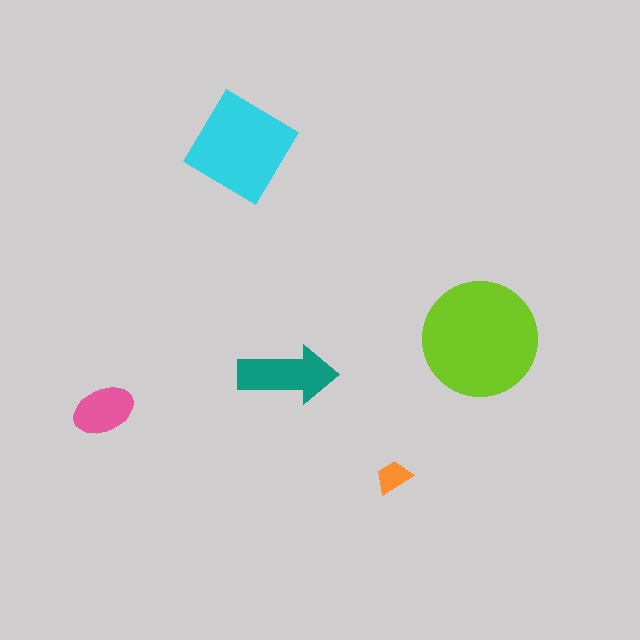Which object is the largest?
The lime circle.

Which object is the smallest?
The orange trapezoid.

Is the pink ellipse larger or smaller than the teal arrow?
Smaller.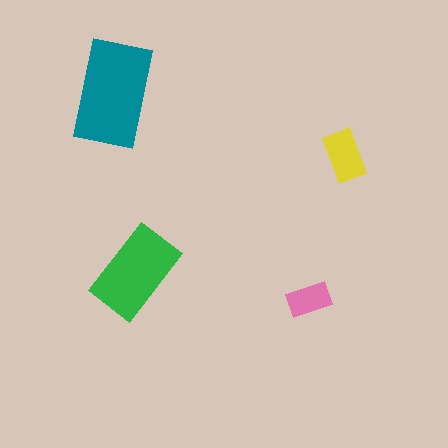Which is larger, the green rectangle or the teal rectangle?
The teal one.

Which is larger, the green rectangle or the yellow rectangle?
The green one.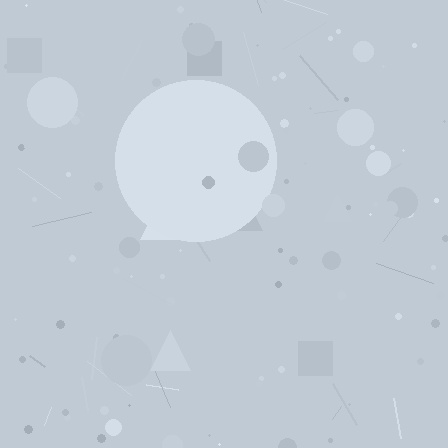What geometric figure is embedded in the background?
A circle is embedded in the background.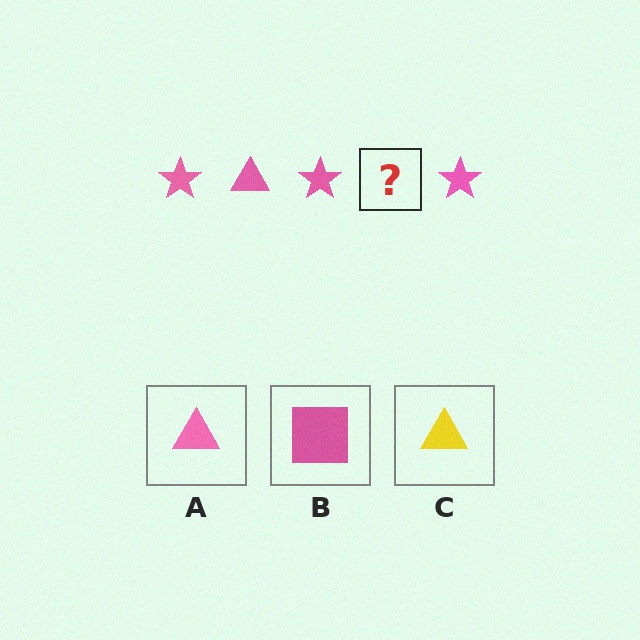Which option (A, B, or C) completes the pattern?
A.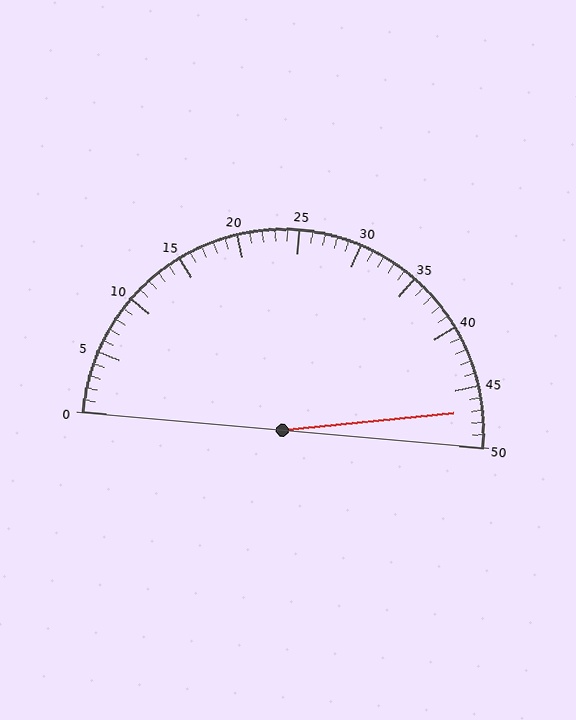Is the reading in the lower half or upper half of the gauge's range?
The reading is in the upper half of the range (0 to 50).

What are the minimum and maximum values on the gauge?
The gauge ranges from 0 to 50.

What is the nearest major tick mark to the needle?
The nearest major tick mark is 45.